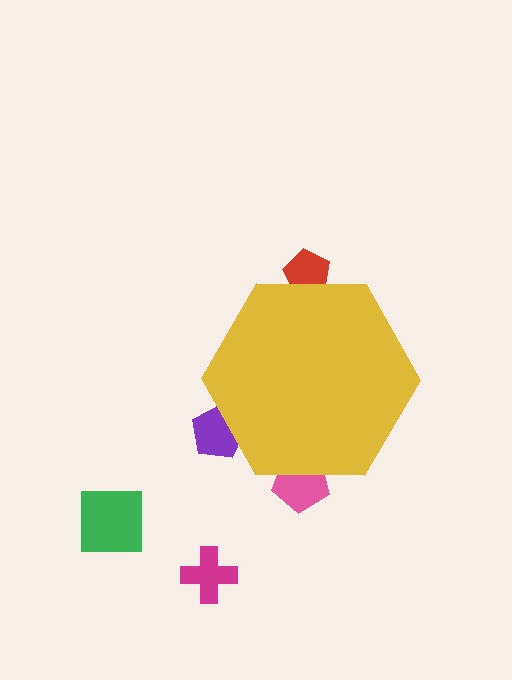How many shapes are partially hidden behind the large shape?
3 shapes are partially hidden.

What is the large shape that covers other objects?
A yellow hexagon.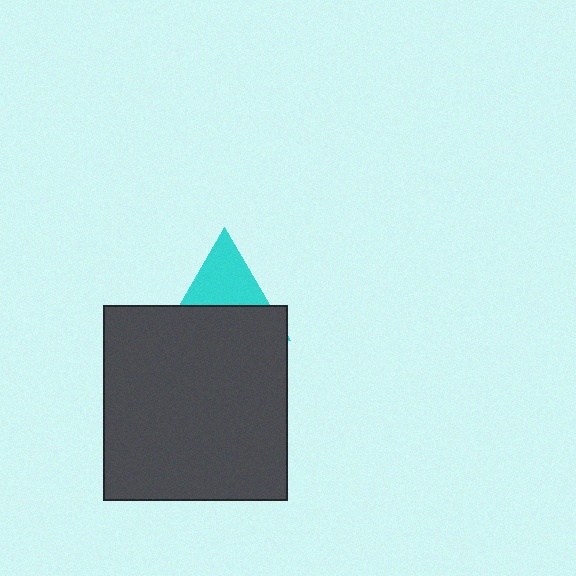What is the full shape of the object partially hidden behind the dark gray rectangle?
The partially hidden object is a cyan triangle.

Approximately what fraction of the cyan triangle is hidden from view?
Roughly 53% of the cyan triangle is hidden behind the dark gray rectangle.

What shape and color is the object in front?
The object in front is a dark gray rectangle.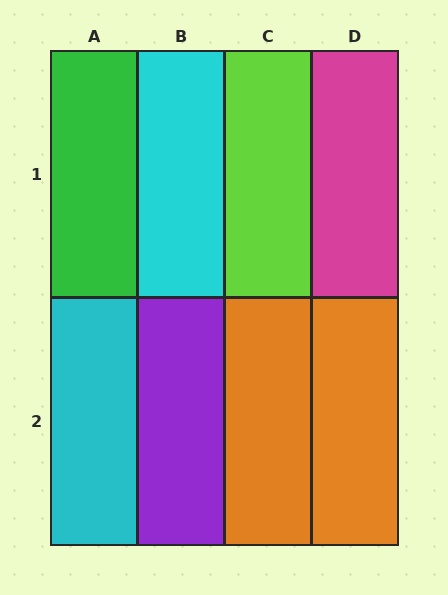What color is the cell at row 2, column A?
Cyan.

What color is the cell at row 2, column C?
Orange.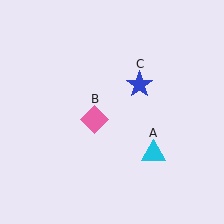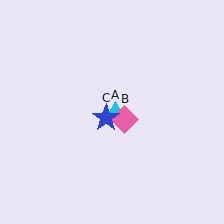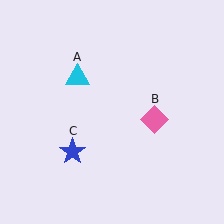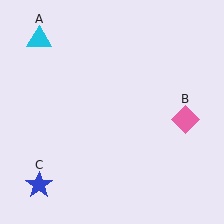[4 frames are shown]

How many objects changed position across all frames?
3 objects changed position: cyan triangle (object A), pink diamond (object B), blue star (object C).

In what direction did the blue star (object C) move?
The blue star (object C) moved down and to the left.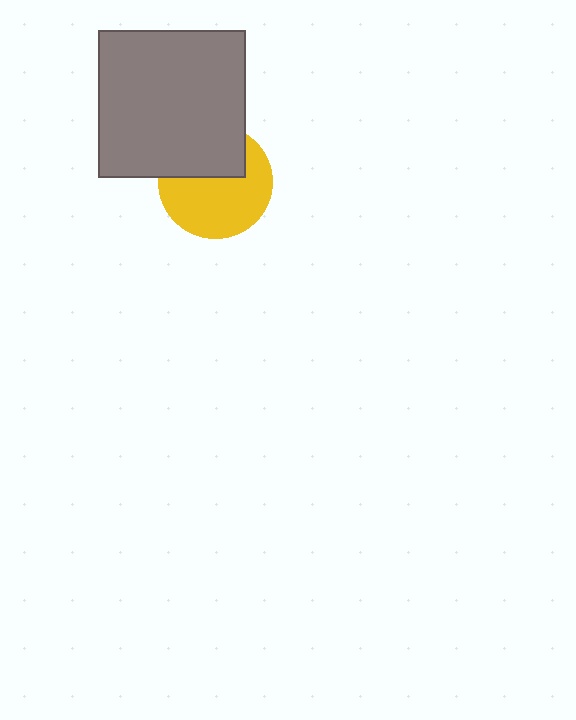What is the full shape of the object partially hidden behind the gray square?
The partially hidden object is a yellow circle.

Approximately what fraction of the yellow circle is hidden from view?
Roughly 37% of the yellow circle is hidden behind the gray square.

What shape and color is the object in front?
The object in front is a gray square.